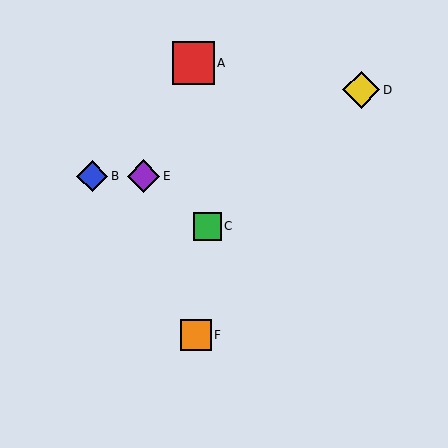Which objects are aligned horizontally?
Objects B, E are aligned horizontally.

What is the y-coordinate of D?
Object D is at y≈90.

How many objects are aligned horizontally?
2 objects (B, E) are aligned horizontally.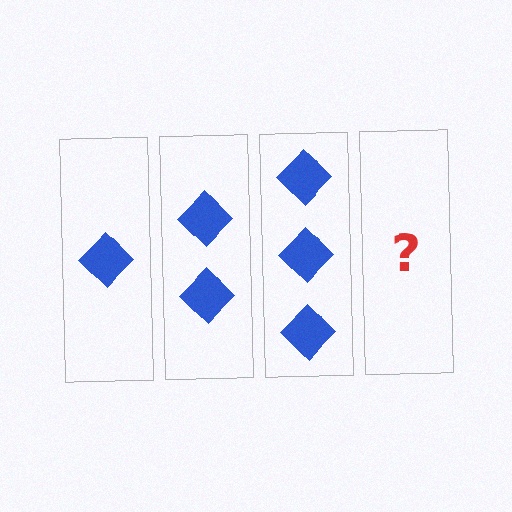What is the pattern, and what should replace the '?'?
The pattern is that each step adds one more diamond. The '?' should be 4 diamonds.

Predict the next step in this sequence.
The next step is 4 diamonds.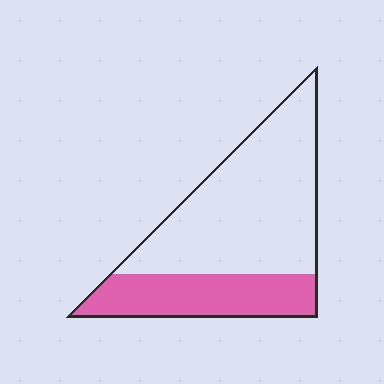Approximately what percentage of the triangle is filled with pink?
Approximately 30%.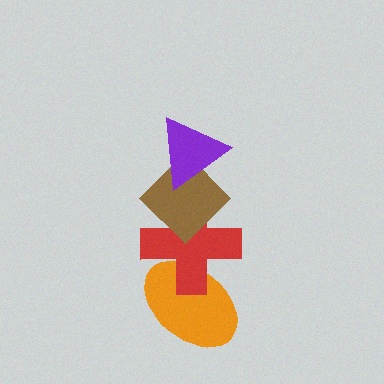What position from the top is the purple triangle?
The purple triangle is 1st from the top.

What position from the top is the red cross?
The red cross is 3rd from the top.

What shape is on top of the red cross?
The brown diamond is on top of the red cross.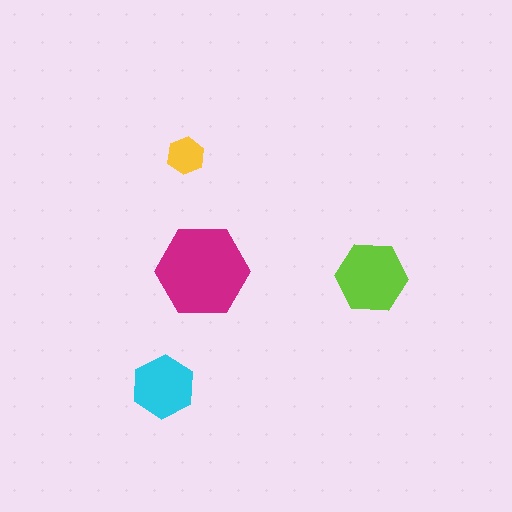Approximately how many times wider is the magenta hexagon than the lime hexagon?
About 1.5 times wider.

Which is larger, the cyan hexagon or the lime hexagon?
The lime one.